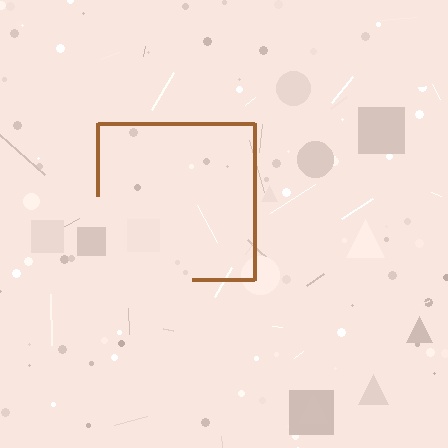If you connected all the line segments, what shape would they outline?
They would outline a square.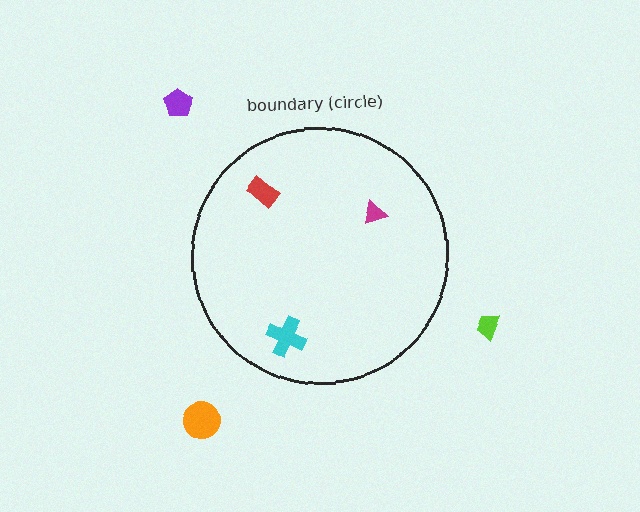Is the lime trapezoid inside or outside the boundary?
Outside.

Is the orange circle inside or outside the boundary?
Outside.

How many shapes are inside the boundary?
3 inside, 3 outside.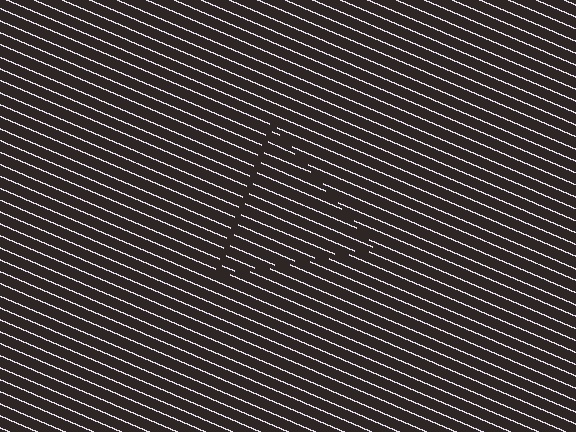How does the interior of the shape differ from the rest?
The interior of the shape contains the same grating, shifted by half a period — the contour is defined by the phase discontinuity where line-ends from the inner and outer gratings abut.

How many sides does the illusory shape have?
3 sides — the line-ends trace a triangle.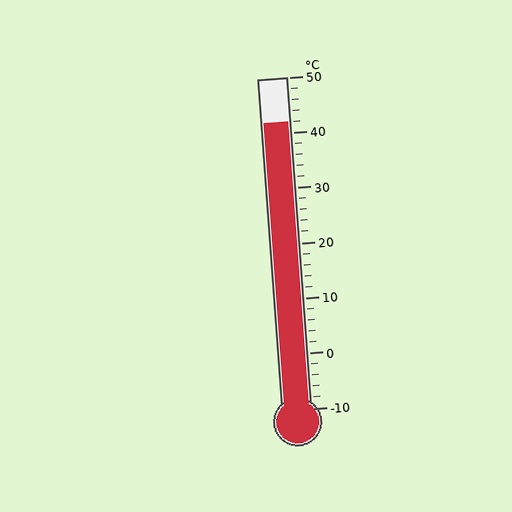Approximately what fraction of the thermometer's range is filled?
The thermometer is filled to approximately 85% of its range.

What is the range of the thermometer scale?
The thermometer scale ranges from -10°C to 50°C.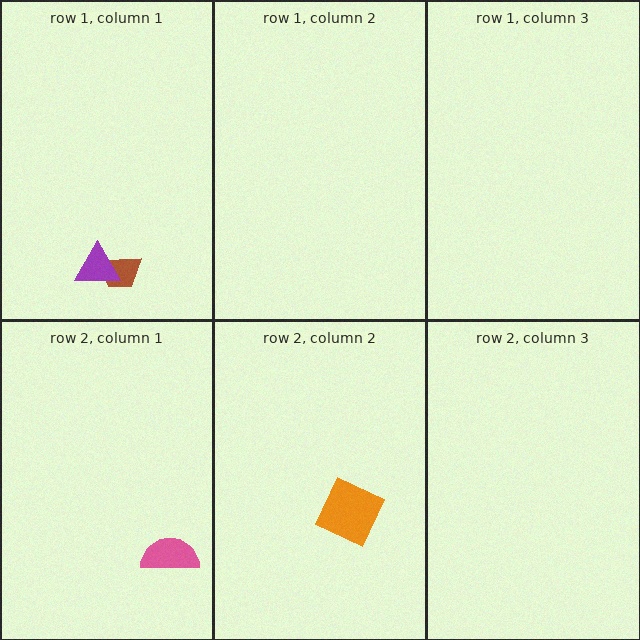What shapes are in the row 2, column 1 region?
The pink semicircle.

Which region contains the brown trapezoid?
The row 1, column 1 region.